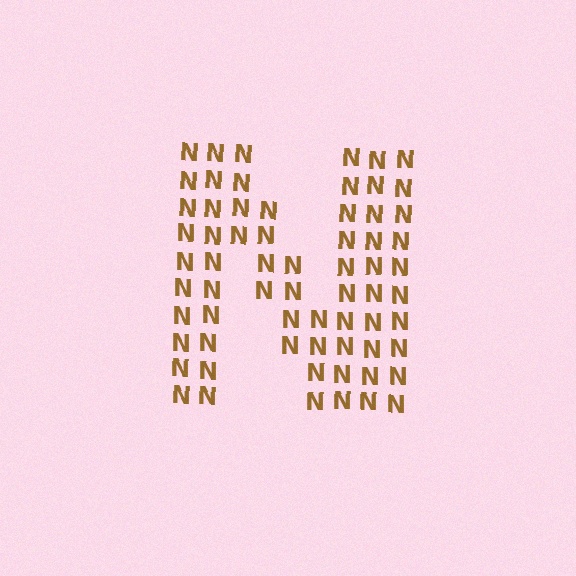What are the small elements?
The small elements are letter N's.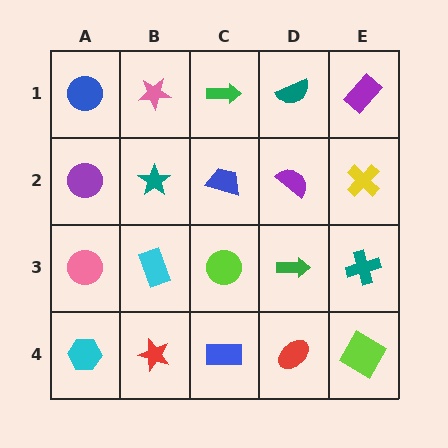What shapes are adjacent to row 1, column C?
A blue trapezoid (row 2, column C), a pink star (row 1, column B), a teal semicircle (row 1, column D).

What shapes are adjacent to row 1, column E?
A yellow cross (row 2, column E), a teal semicircle (row 1, column D).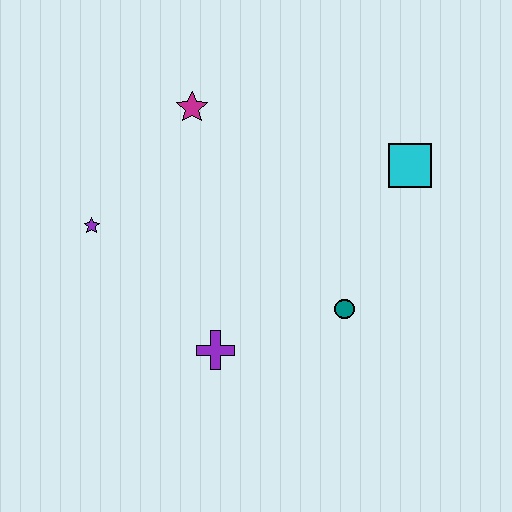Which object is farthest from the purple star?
The cyan square is farthest from the purple star.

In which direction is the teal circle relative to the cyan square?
The teal circle is below the cyan square.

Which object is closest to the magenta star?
The purple star is closest to the magenta star.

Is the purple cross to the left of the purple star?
No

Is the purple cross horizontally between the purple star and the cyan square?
Yes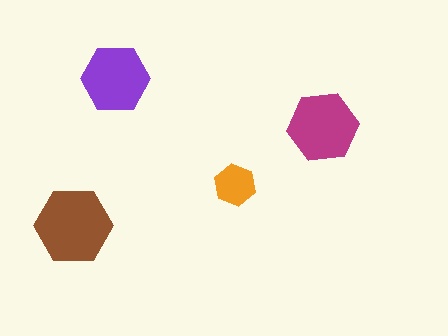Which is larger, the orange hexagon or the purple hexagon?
The purple one.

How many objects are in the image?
There are 4 objects in the image.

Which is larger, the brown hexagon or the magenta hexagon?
The brown one.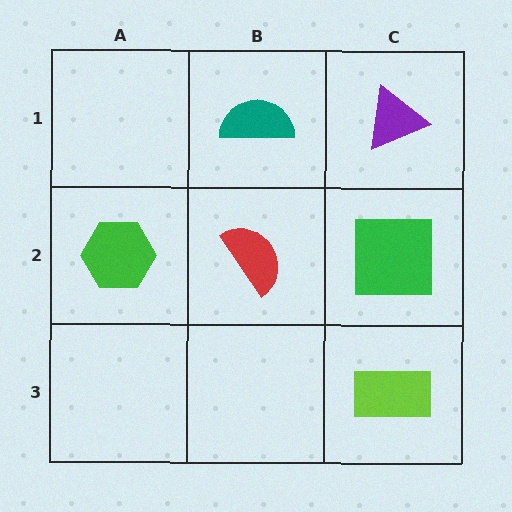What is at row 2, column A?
A green hexagon.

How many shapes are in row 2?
3 shapes.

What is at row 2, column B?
A red semicircle.